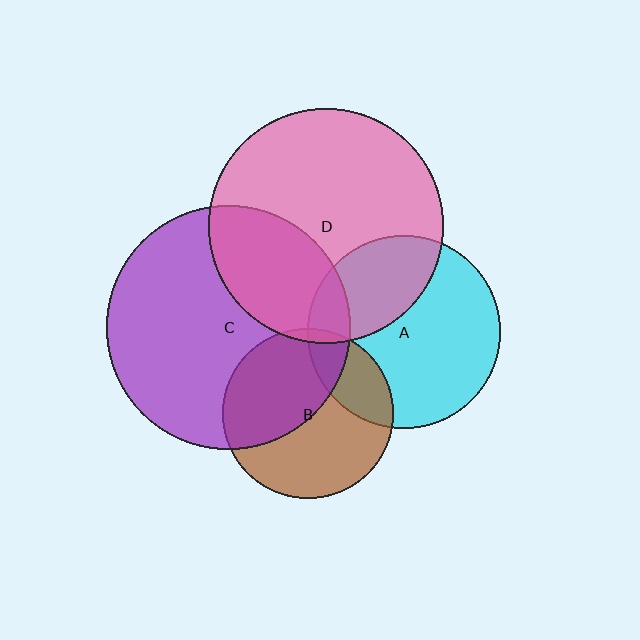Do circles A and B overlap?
Yes.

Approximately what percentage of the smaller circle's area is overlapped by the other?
Approximately 20%.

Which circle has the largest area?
Circle C (purple).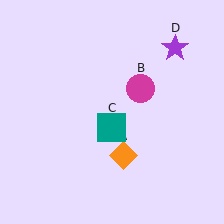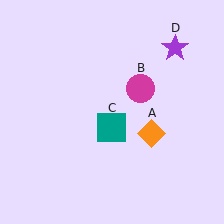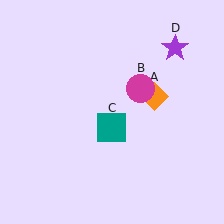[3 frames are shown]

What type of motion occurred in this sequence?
The orange diamond (object A) rotated counterclockwise around the center of the scene.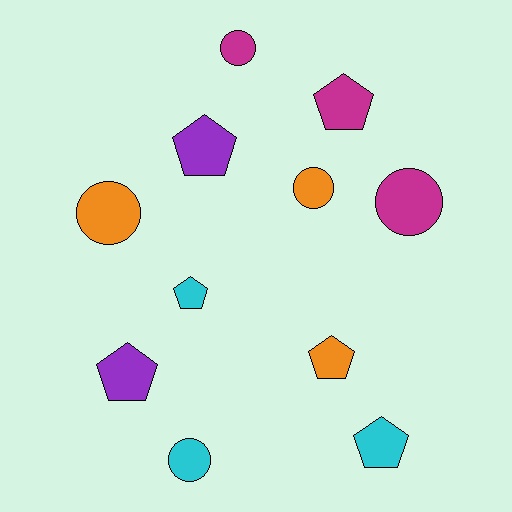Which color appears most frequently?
Cyan, with 3 objects.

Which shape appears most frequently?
Pentagon, with 6 objects.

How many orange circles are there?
There are 2 orange circles.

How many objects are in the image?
There are 11 objects.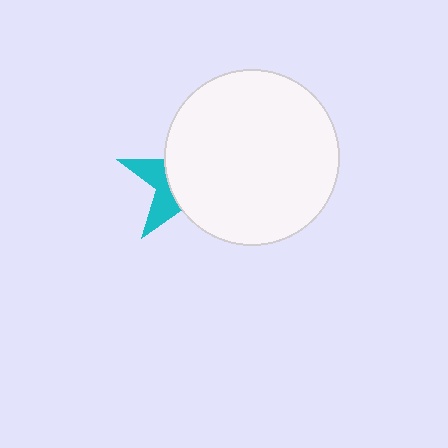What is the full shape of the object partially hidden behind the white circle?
The partially hidden object is a cyan star.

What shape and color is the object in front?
The object in front is a white circle.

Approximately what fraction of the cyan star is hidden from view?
Roughly 69% of the cyan star is hidden behind the white circle.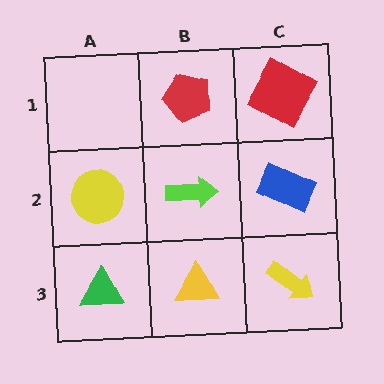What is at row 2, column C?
A blue rectangle.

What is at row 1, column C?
A red square.